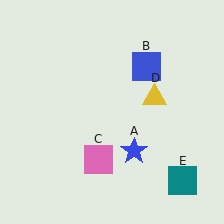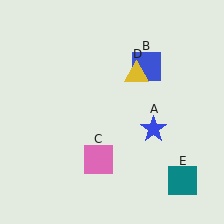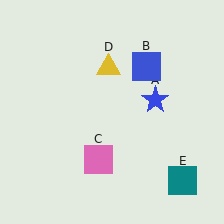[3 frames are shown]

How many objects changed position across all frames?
2 objects changed position: blue star (object A), yellow triangle (object D).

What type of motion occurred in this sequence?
The blue star (object A), yellow triangle (object D) rotated counterclockwise around the center of the scene.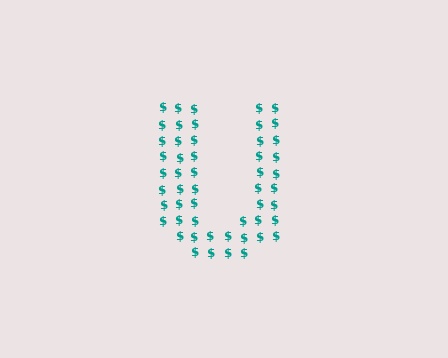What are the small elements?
The small elements are dollar signs.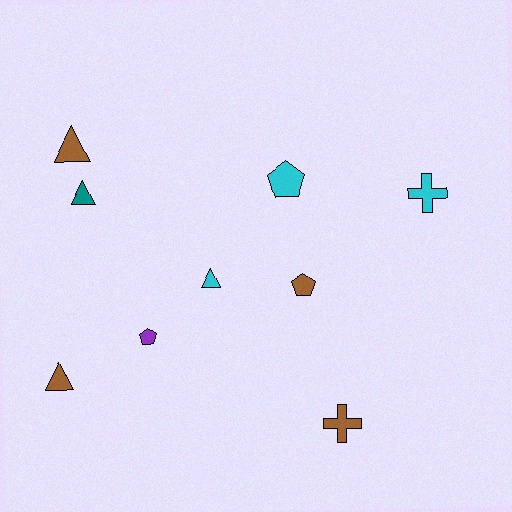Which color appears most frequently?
Brown, with 4 objects.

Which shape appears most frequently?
Triangle, with 4 objects.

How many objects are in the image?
There are 9 objects.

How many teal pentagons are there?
There are no teal pentagons.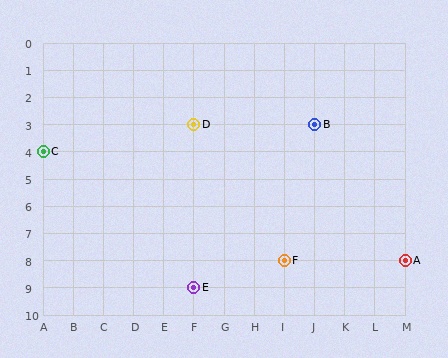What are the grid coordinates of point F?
Point F is at grid coordinates (I, 8).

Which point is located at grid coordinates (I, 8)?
Point F is at (I, 8).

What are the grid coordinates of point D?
Point D is at grid coordinates (F, 3).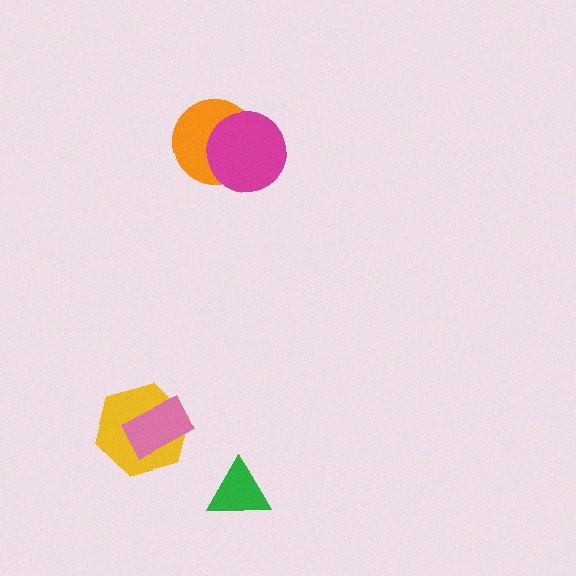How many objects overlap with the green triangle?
0 objects overlap with the green triangle.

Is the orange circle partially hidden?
Yes, it is partially covered by another shape.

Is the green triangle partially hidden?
No, no other shape covers it.